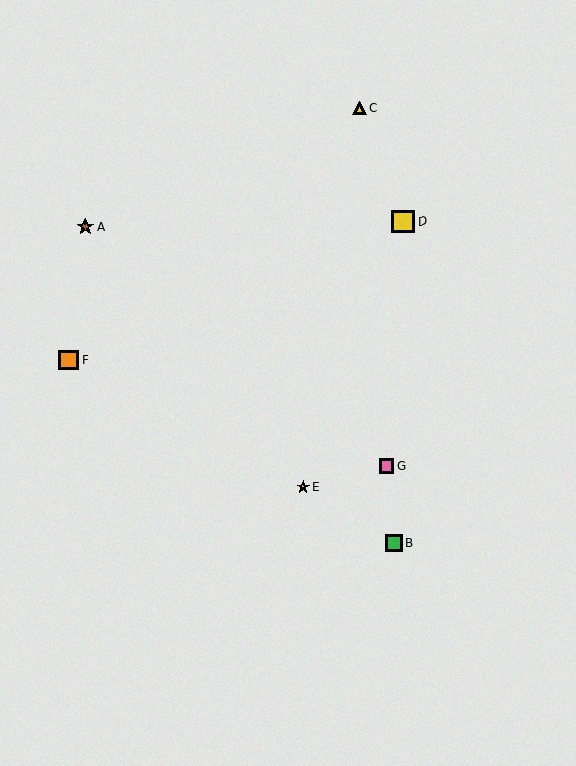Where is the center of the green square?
The center of the green square is at (394, 542).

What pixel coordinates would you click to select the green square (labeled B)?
Click at (394, 542) to select the green square B.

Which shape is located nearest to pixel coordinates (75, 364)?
The orange square (labeled F) at (69, 360) is nearest to that location.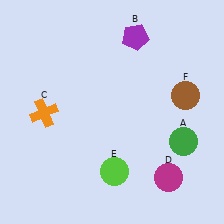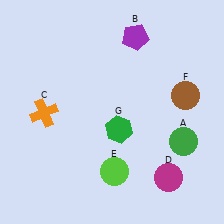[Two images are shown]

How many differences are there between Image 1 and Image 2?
There is 1 difference between the two images.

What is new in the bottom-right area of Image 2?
A green hexagon (G) was added in the bottom-right area of Image 2.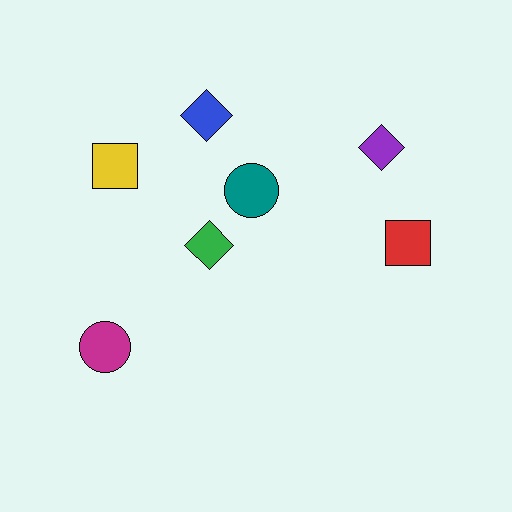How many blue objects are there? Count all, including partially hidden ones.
There is 1 blue object.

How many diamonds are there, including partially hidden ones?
There are 3 diamonds.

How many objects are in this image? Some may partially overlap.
There are 7 objects.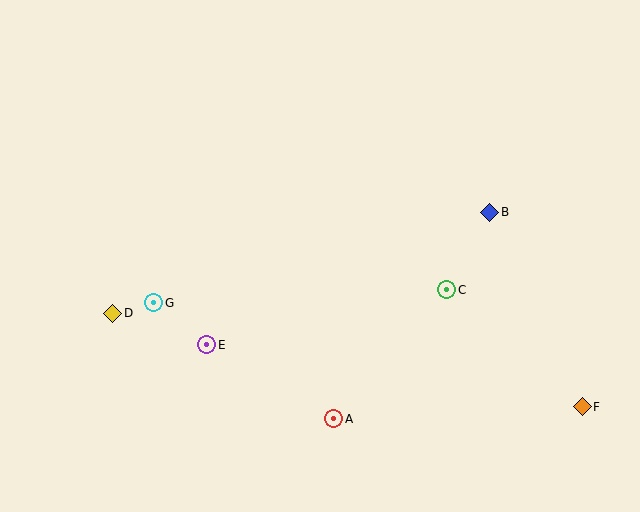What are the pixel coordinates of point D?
Point D is at (113, 313).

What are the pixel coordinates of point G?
Point G is at (154, 303).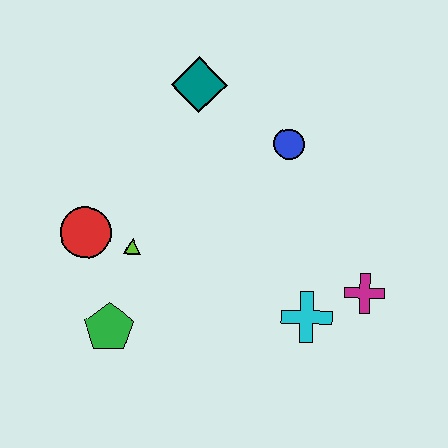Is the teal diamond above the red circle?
Yes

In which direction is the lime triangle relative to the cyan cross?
The lime triangle is to the left of the cyan cross.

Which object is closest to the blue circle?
The teal diamond is closest to the blue circle.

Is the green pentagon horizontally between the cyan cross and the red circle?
Yes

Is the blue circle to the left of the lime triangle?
No